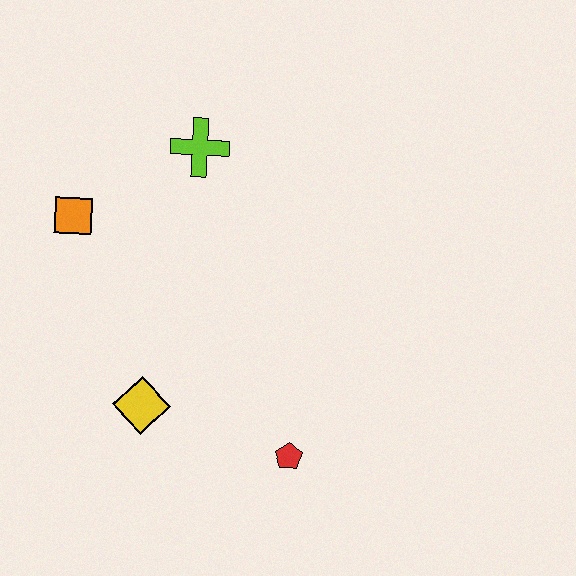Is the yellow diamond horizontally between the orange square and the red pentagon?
Yes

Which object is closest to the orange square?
The lime cross is closest to the orange square.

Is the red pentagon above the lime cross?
No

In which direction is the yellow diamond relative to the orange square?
The yellow diamond is below the orange square.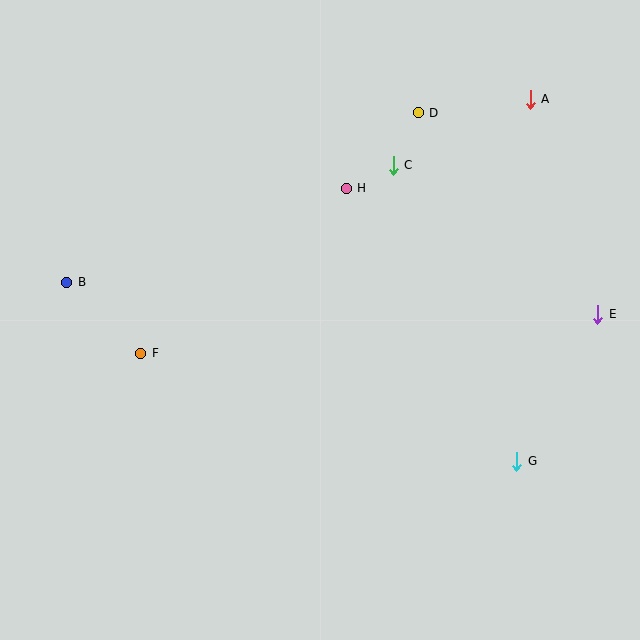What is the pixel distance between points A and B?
The distance between A and B is 499 pixels.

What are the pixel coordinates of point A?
Point A is at (530, 99).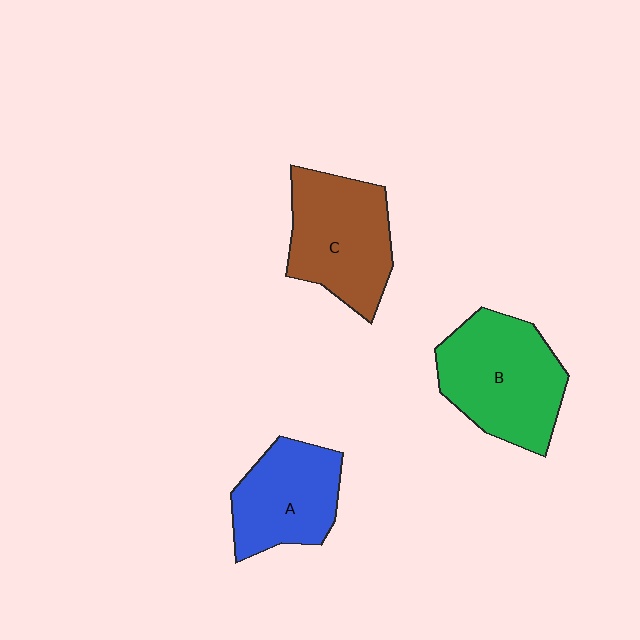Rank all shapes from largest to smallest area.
From largest to smallest: B (green), C (brown), A (blue).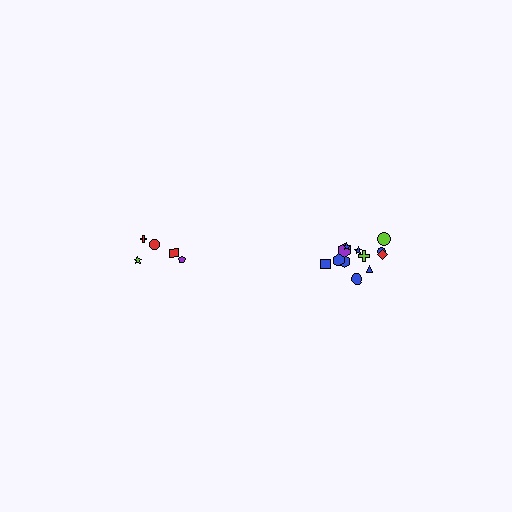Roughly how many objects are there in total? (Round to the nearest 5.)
Roughly 15 objects in total.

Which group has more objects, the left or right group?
The right group.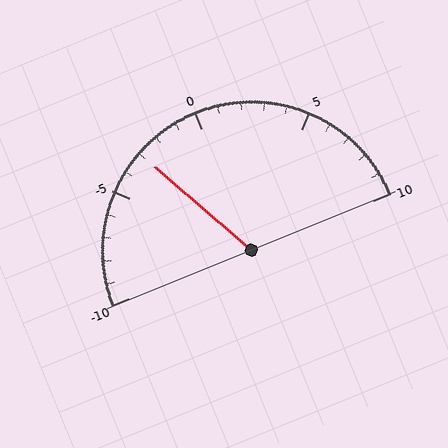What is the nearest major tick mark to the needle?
The nearest major tick mark is -5.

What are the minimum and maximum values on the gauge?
The gauge ranges from -10 to 10.